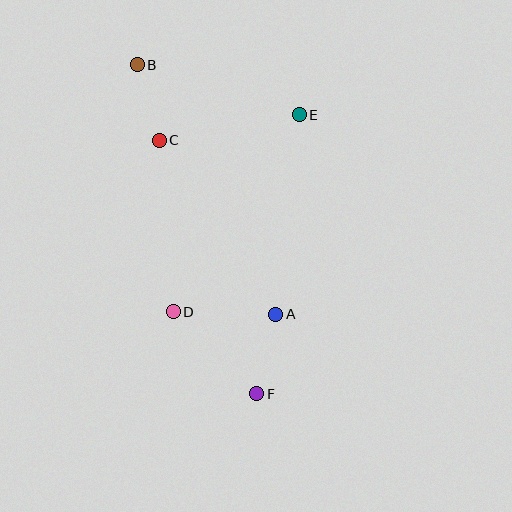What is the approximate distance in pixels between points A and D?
The distance between A and D is approximately 103 pixels.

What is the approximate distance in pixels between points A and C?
The distance between A and C is approximately 209 pixels.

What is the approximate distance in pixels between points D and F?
The distance between D and F is approximately 117 pixels.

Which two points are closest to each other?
Points B and C are closest to each other.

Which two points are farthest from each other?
Points B and F are farthest from each other.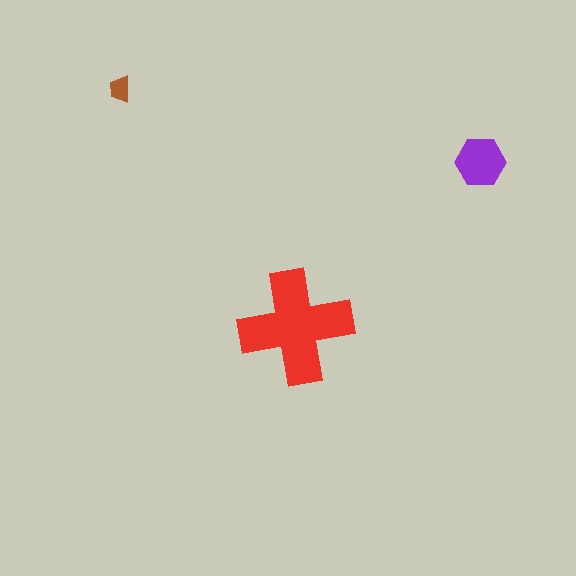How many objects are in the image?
There are 3 objects in the image.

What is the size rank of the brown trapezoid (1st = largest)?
3rd.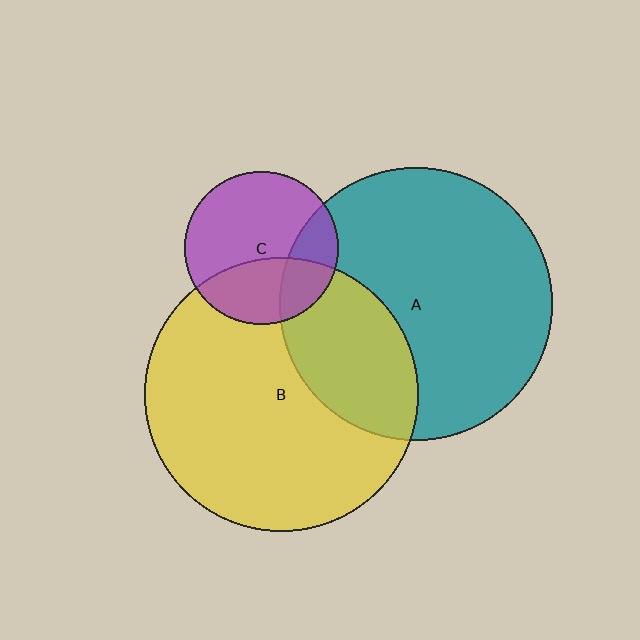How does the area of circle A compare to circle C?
Approximately 3.2 times.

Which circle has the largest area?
Circle B (yellow).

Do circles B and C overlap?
Yes.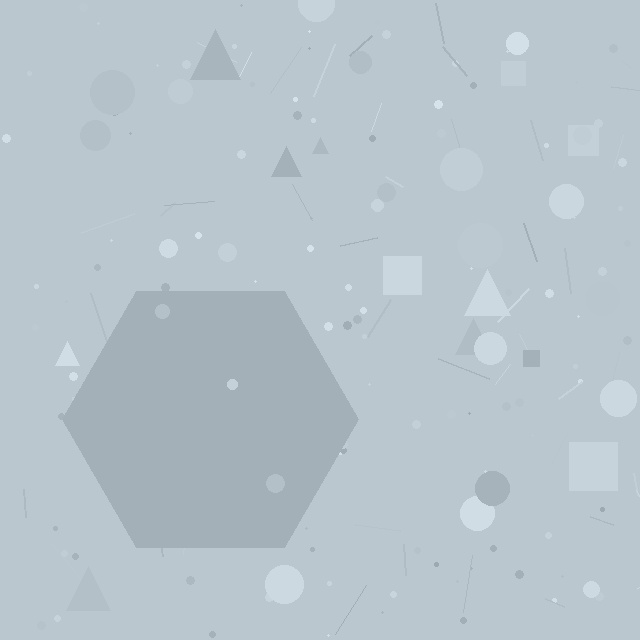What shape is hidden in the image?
A hexagon is hidden in the image.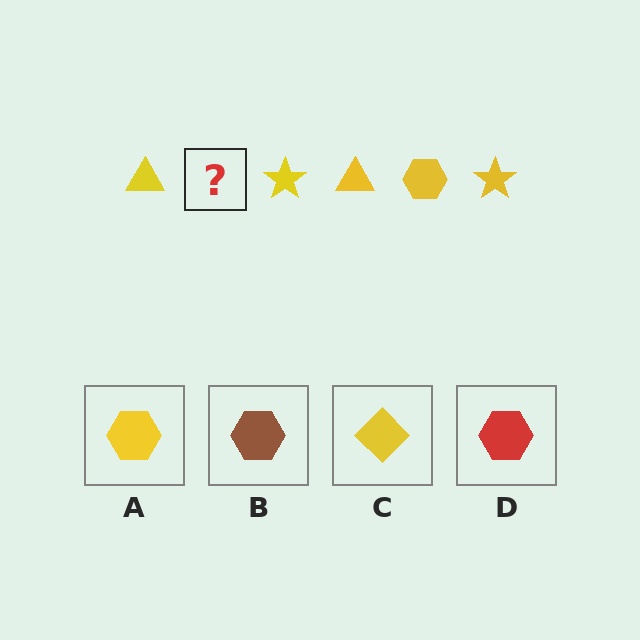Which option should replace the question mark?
Option A.